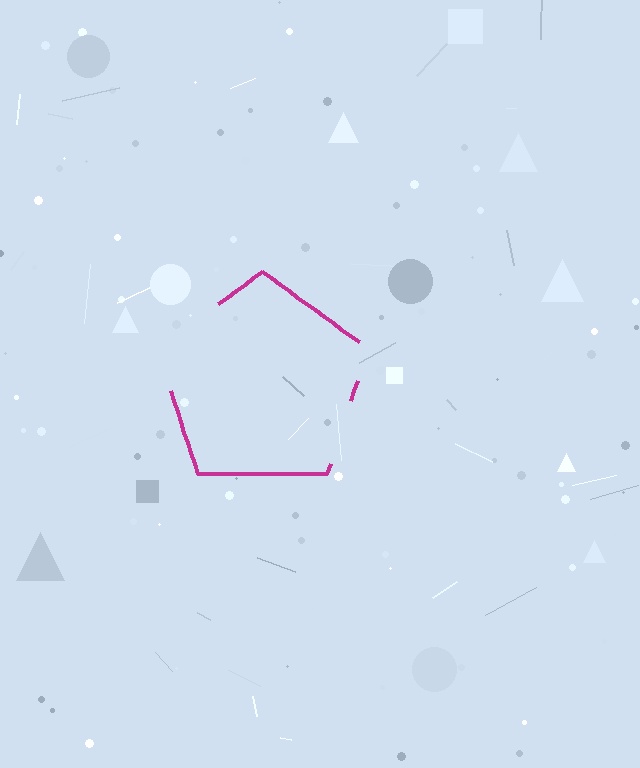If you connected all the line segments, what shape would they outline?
They would outline a pentagon.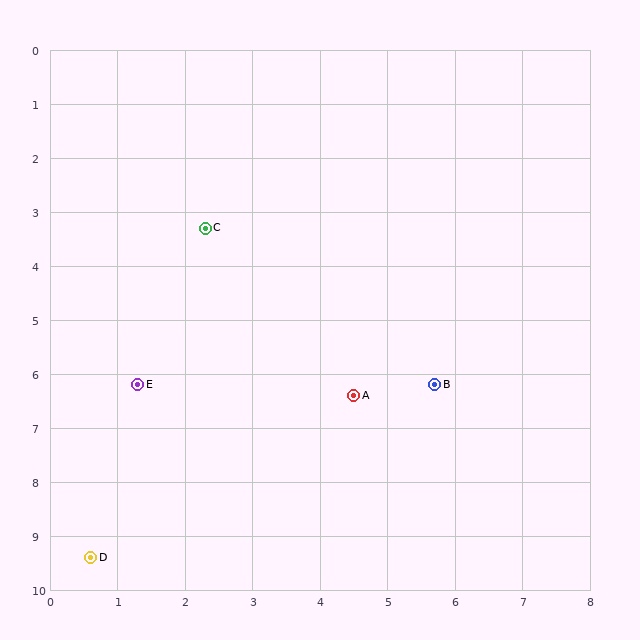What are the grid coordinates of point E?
Point E is at approximately (1.3, 6.2).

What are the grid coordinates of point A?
Point A is at approximately (4.5, 6.4).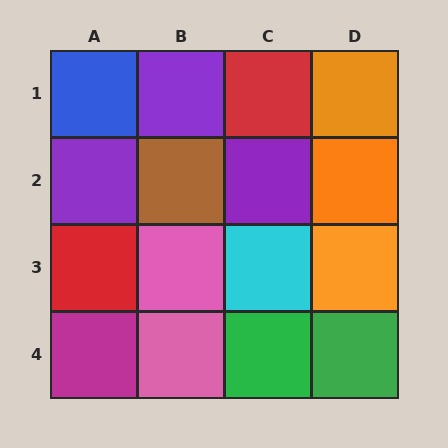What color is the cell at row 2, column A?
Purple.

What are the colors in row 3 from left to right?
Red, pink, cyan, orange.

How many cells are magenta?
1 cell is magenta.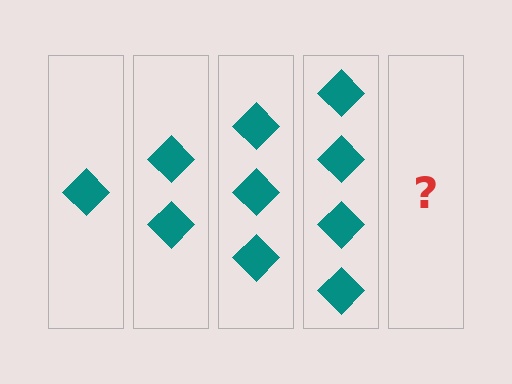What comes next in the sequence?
The next element should be 5 diamonds.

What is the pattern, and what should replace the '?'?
The pattern is that each step adds one more diamond. The '?' should be 5 diamonds.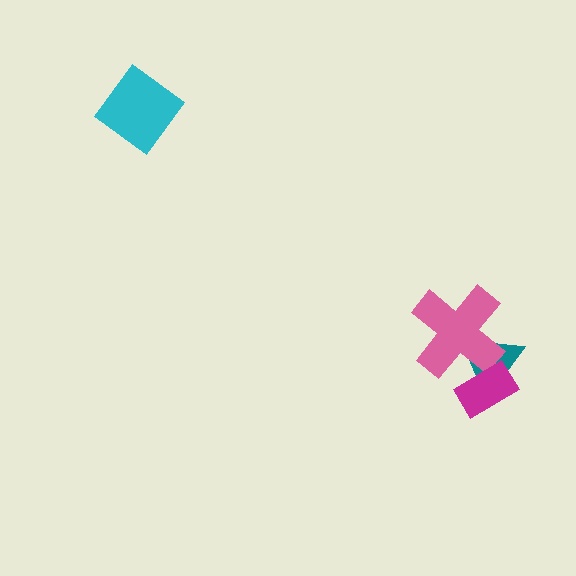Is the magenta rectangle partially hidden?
No, no other shape covers it.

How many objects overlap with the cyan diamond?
0 objects overlap with the cyan diamond.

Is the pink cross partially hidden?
Yes, it is partially covered by another shape.